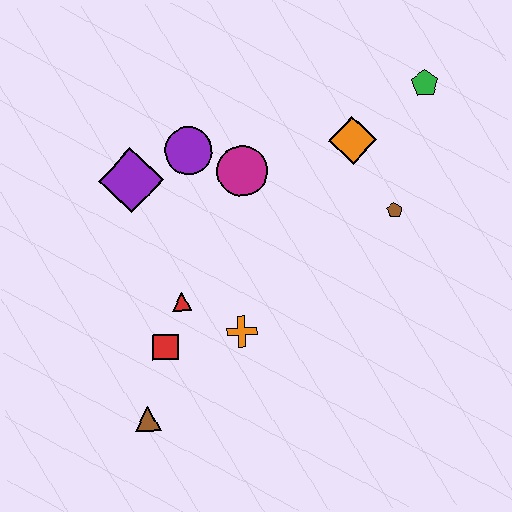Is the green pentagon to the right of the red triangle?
Yes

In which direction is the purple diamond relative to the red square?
The purple diamond is above the red square.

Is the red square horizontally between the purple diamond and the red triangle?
Yes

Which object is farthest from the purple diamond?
The green pentagon is farthest from the purple diamond.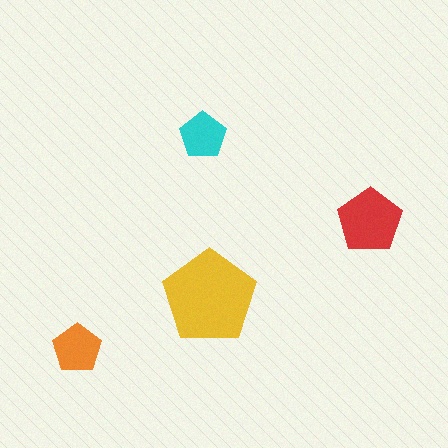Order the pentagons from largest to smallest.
the yellow one, the red one, the orange one, the cyan one.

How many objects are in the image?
There are 4 objects in the image.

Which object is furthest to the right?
The red pentagon is rightmost.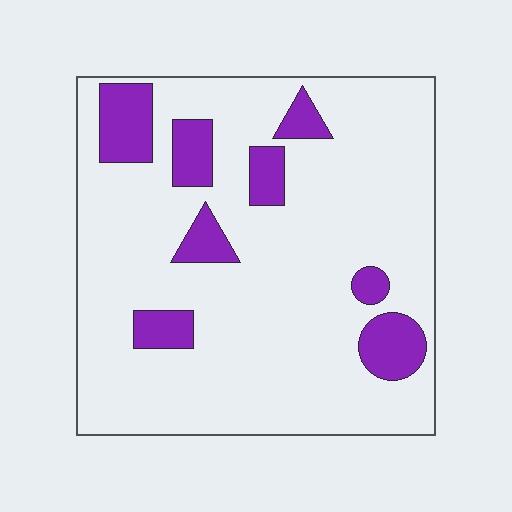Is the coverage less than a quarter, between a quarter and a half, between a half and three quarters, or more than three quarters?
Less than a quarter.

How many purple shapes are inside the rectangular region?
8.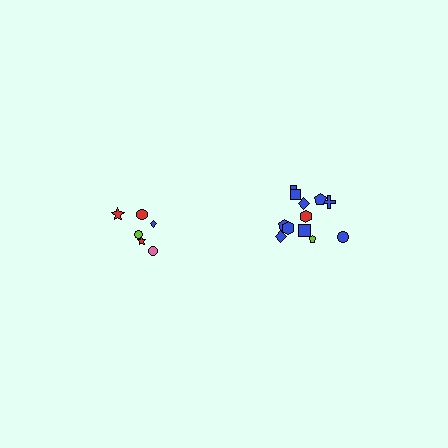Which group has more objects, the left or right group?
The right group.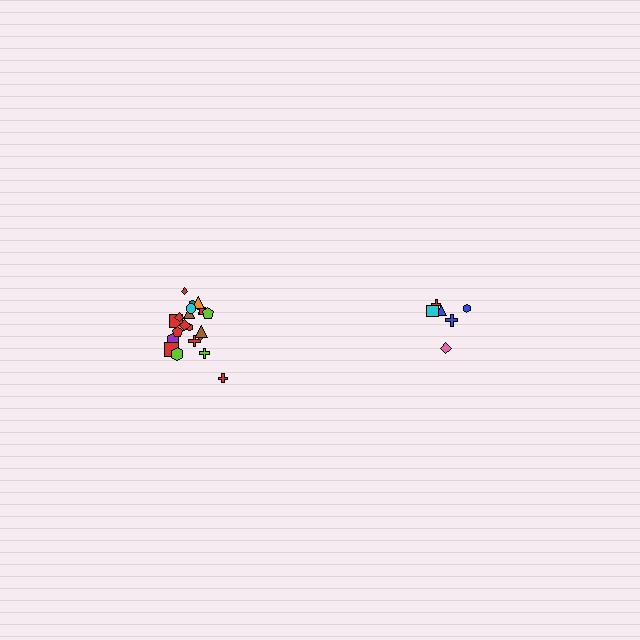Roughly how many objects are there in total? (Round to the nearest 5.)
Roughly 30 objects in total.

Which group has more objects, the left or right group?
The left group.